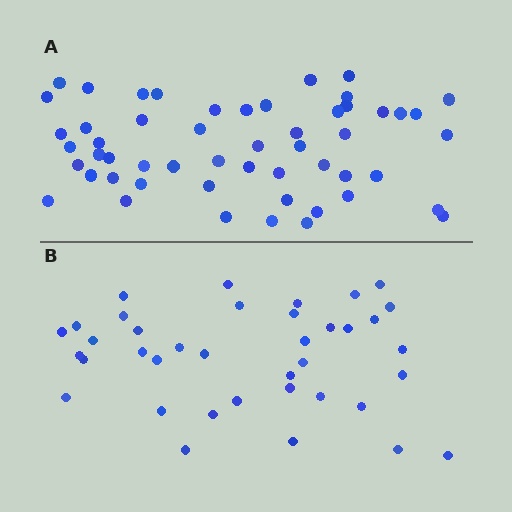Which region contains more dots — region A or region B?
Region A (the top region) has more dots.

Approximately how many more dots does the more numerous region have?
Region A has approximately 15 more dots than region B.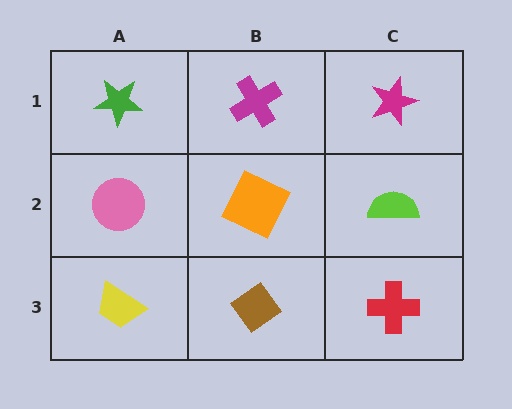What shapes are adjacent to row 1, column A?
A pink circle (row 2, column A), a magenta cross (row 1, column B).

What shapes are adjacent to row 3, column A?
A pink circle (row 2, column A), a brown diamond (row 3, column B).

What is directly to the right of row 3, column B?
A red cross.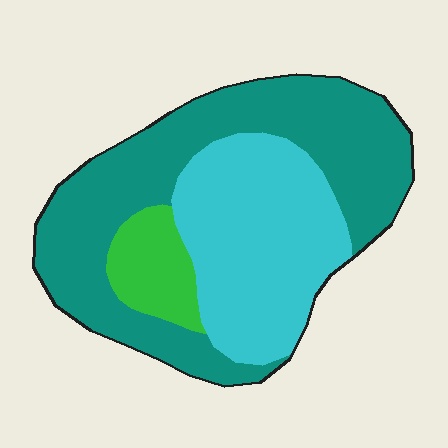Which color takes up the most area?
Teal, at roughly 55%.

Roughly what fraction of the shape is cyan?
Cyan covers around 35% of the shape.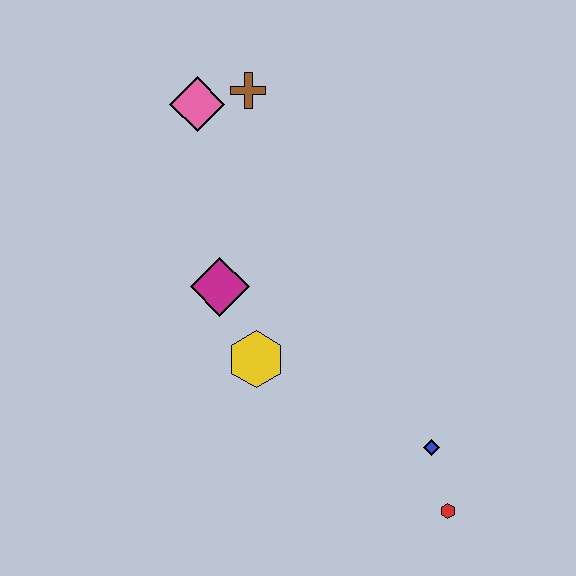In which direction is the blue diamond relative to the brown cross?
The blue diamond is below the brown cross.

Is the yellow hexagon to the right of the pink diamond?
Yes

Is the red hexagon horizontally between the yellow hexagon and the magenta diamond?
No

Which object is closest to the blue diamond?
The red hexagon is closest to the blue diamond.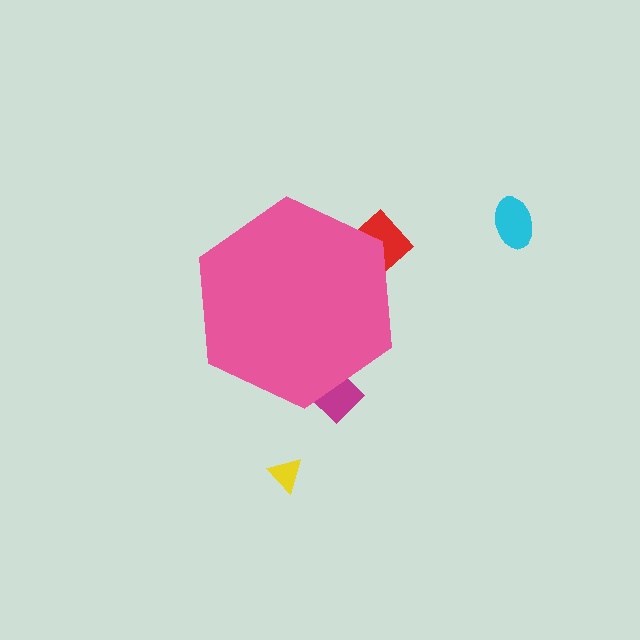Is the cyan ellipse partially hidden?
No, the cyan ellipse is fully visible.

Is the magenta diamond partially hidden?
Yes, the magenta diamond is partially hidden behind the pink hexagon.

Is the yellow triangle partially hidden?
No, the yellow triangle is fully visible.